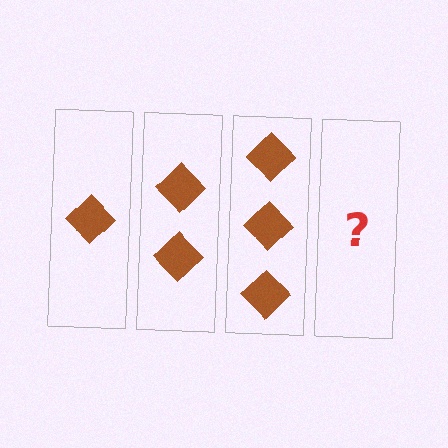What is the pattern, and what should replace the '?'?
The pattern is that each step adds one more diamond. The '?' should be 4 diamonds.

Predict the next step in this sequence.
The next step is 4 diamonds.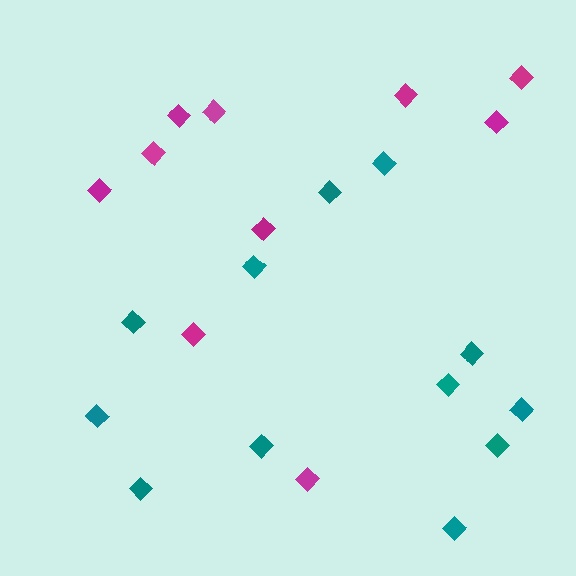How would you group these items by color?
There are 2 groups: one group of magenta diamonds (10) and one group of teal diamonds (12).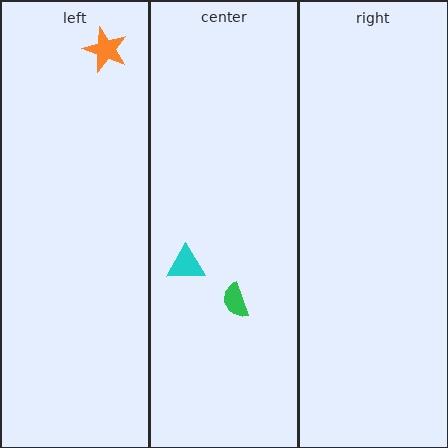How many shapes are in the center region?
2.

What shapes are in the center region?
The cyan triangle, the green semicircle.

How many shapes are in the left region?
1.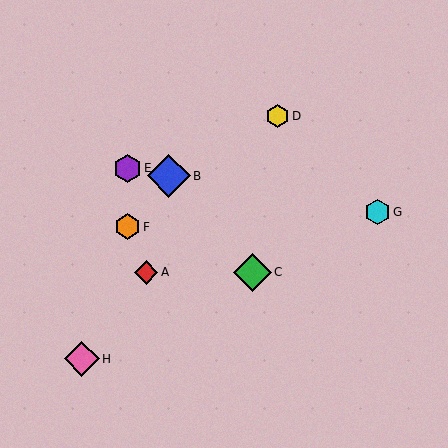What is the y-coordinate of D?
Object D is at y≈116.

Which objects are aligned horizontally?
Objects A, C are aligned horizontally.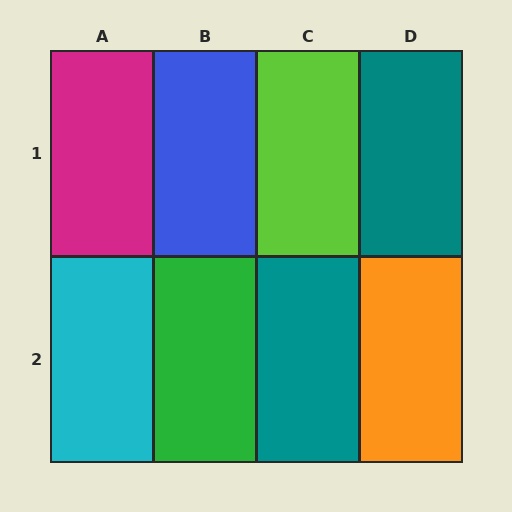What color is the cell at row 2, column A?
Cyan.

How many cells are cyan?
1 cell is cyan.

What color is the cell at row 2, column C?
Teal.